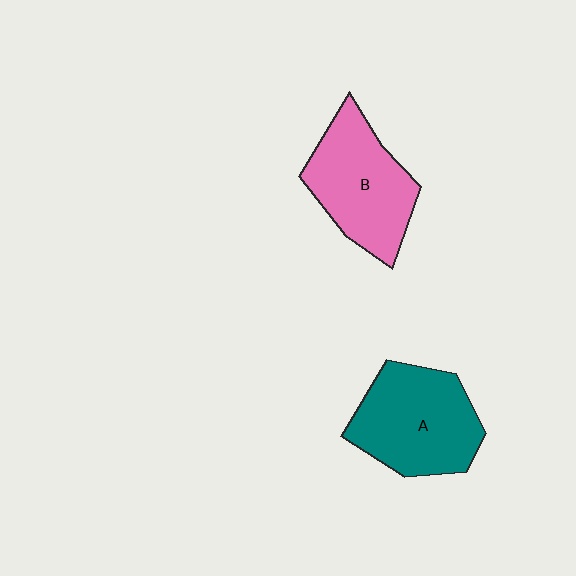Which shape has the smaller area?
Shape B (pink).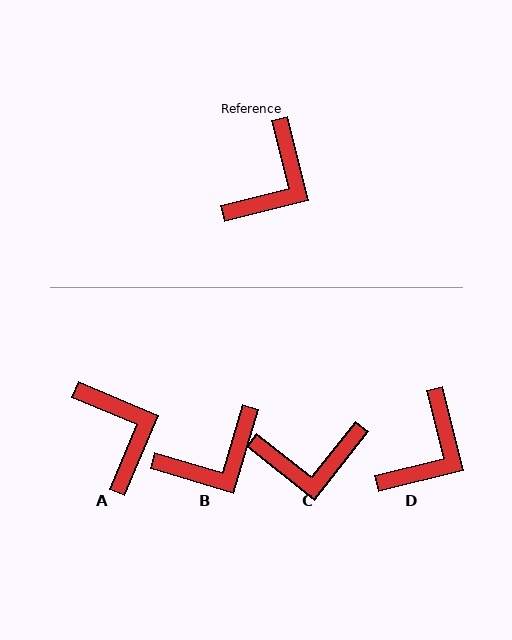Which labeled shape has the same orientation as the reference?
D.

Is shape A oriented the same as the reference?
No, it is off by about 53 degrees.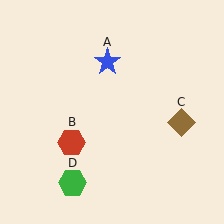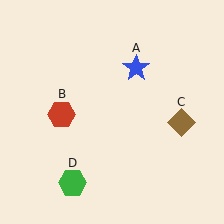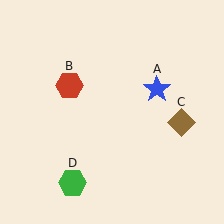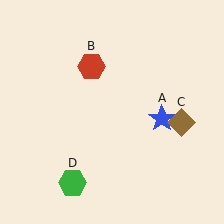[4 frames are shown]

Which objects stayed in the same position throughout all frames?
Brown diamond (object C) and green hexagon (object D) remained stationary.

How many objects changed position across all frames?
2 objects changed position: blue star (object A), red hexagon (object B).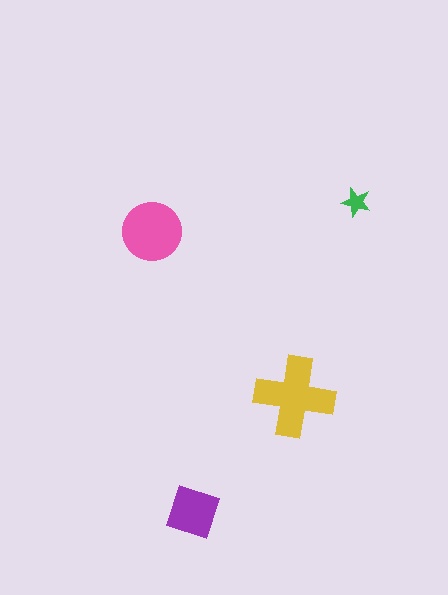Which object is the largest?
The yellow cross.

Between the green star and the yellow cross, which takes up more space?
The yellow cross.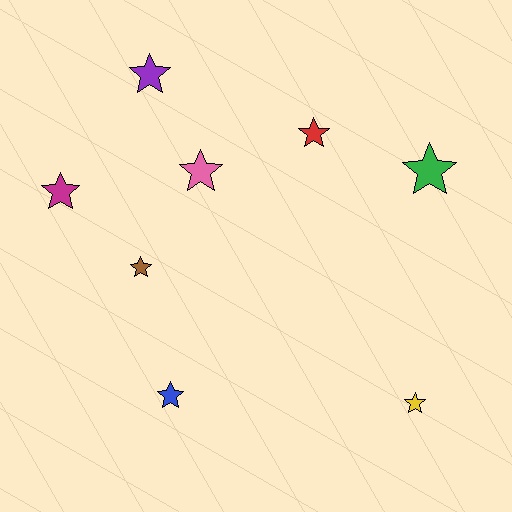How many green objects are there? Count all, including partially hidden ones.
There is 1 green object.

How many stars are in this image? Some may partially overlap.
There are 8 stars.